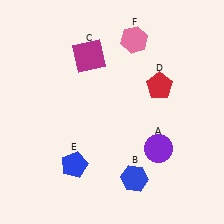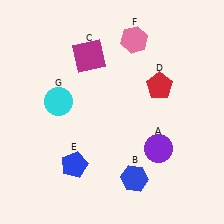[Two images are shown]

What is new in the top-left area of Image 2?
A cyan circle (G) was added in the top-left area of Image 2.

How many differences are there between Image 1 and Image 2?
There is 1 difference between the two images.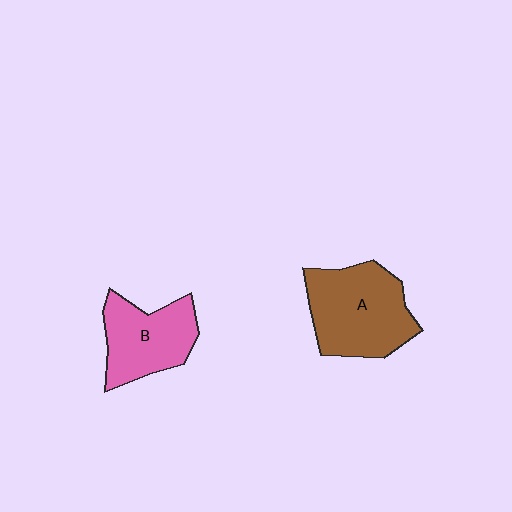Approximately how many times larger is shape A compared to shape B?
Approximately 1.3 times.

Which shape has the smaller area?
Shape B (pink).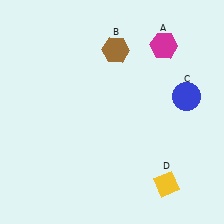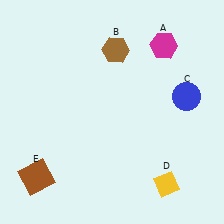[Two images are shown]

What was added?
A brown square (E) was added in Image 2.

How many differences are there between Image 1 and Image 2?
There is 1 difference between the two images.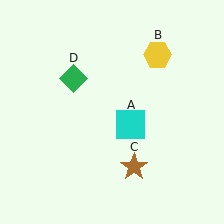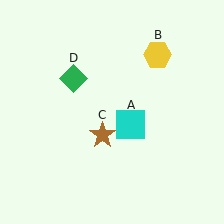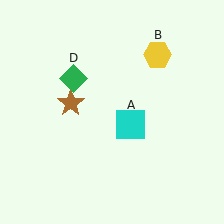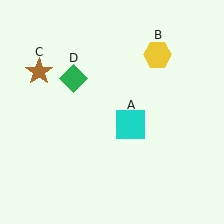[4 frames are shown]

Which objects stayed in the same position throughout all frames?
Cyan square (object A) and yellow hexagon (object B) and green diamond (object D) remained stationary.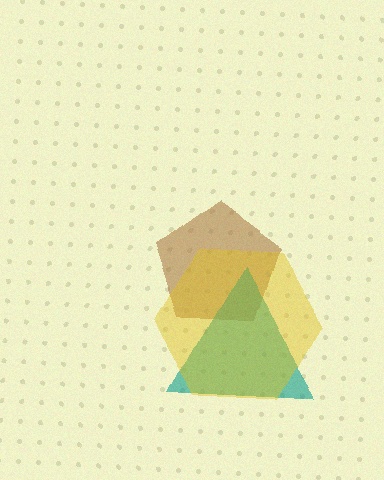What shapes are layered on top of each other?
The layered shapes are: a brown pentagon, a teal triangle, a yellow hexagon.